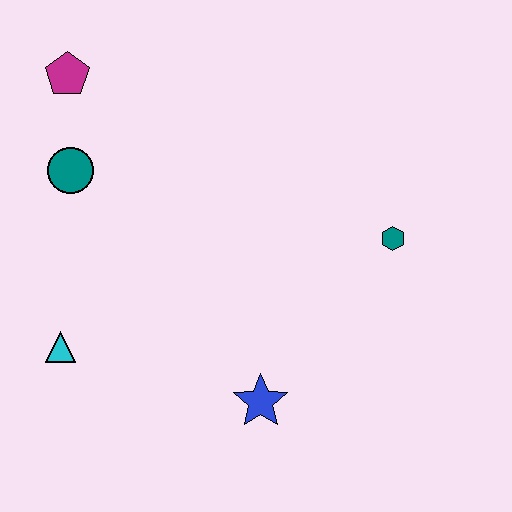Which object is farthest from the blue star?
The magenta pentagon is farthest from the blue star.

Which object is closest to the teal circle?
The magenta pentagon is closest to the teal circle.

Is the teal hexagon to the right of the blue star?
Yes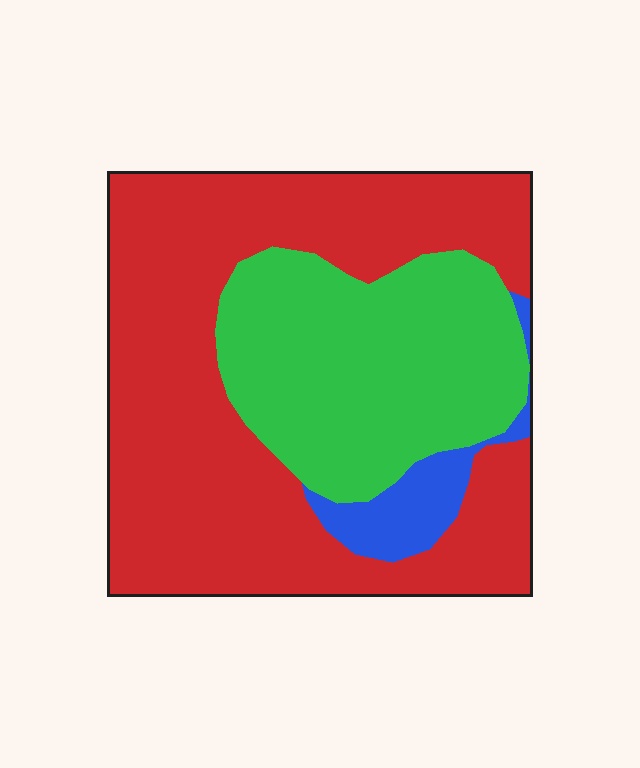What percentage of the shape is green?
Green takes up about one third (1/3) of the shape.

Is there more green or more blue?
Green.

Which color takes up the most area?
Red, at roughly 60%.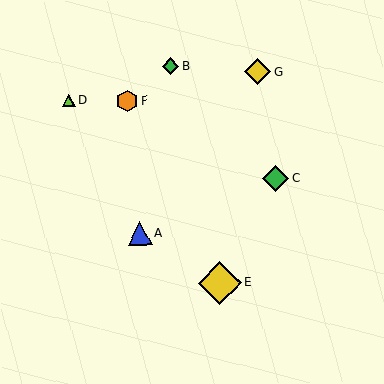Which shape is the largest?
The yellow diamond (labeled E) is the largest.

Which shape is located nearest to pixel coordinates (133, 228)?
The blue triangle (labeled A) at (140, 233) is nearest to that location.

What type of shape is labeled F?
Shape F is an orange hexagon.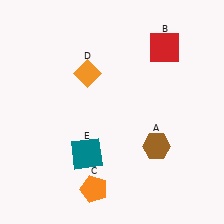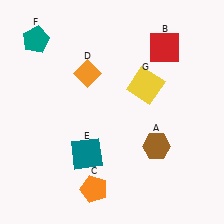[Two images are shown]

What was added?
A teal pentagon (F), a yellow square (G) were added in Image 2.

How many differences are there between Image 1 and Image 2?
There are 2 differences between the two images.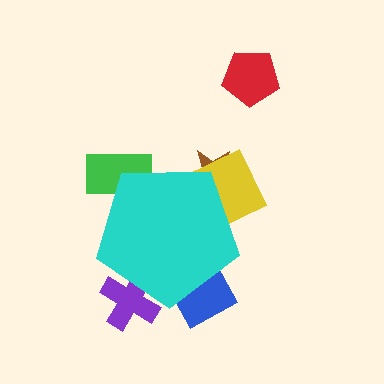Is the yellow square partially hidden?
Yes, the yellow square is partially hidden behind the cyan pentagon.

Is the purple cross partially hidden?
Yes, the purple cross is partially hidden behind the cyan pentagon.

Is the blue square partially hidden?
Yes, the blue square is partially hidden behind the cyan pentagon.